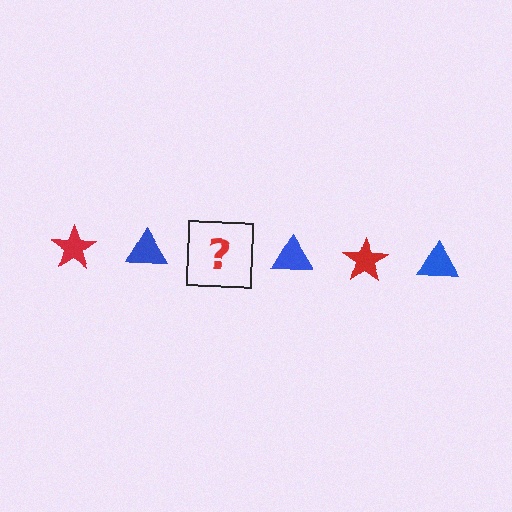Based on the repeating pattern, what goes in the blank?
The blank should be a red star.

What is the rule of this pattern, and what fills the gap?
The rule is that the pattern alternates between red star and blue triangle. The gap should be filled with a red star.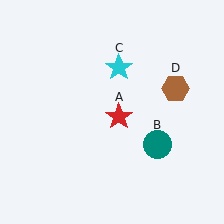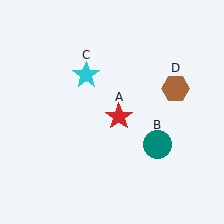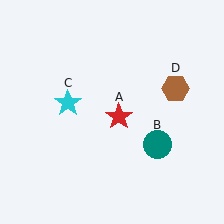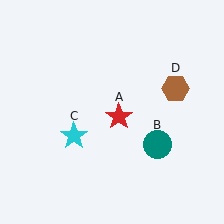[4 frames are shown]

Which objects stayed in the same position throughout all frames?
Red star (object A) and teal circle (object B) and brown hexagon (object D) remained stationary.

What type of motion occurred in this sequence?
The cyan star (object C) rotated counterclockwise around the center of the scene.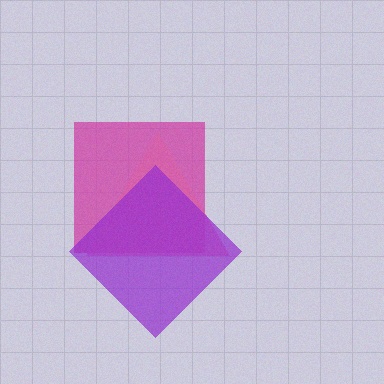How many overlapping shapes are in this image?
There are 3 overlapping shapes in the image.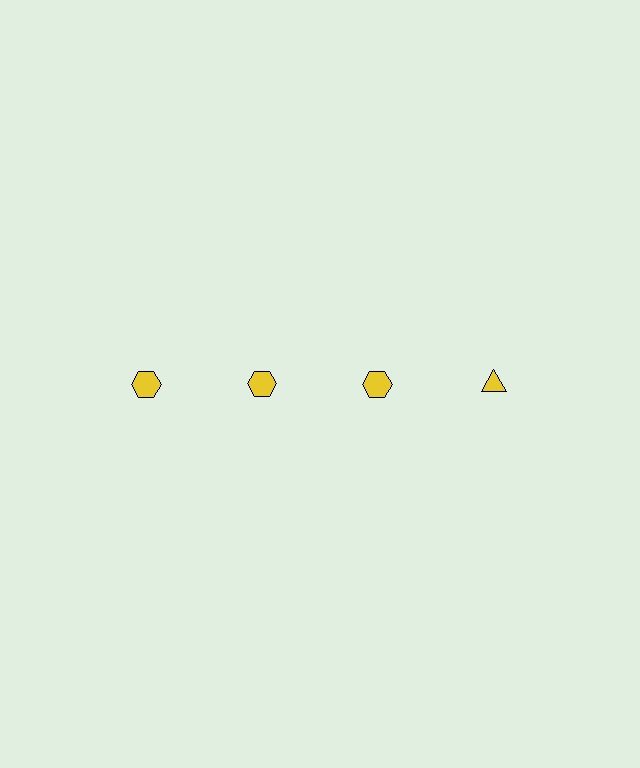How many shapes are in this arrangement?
There are 4 shapes arranged in a grid pattern.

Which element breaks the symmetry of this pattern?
The yellow triangle in the top row, second from right column breaks the symmetry. All other shapes are yellow hexagons.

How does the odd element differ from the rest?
It has a different shape: triangle instead of hexagon.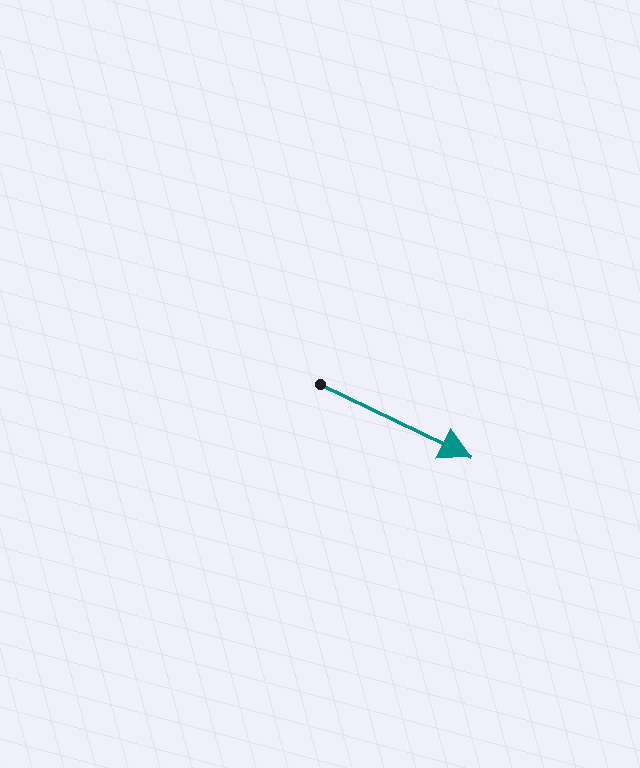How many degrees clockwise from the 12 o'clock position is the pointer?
Approximately 116 degrees.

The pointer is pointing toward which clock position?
Roughly 4 o'clock.